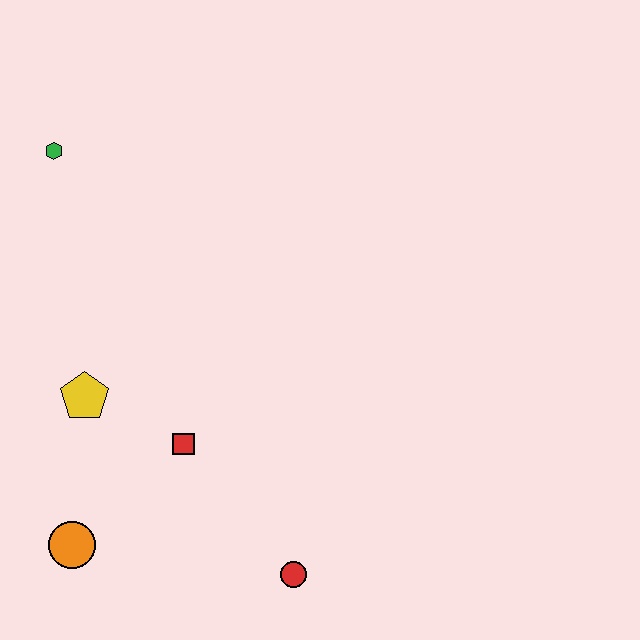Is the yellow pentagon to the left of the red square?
Yes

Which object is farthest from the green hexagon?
The red circle is farthest from the green hexagon.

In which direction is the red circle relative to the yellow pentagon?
The red circle is to the right of the yellow pentagon.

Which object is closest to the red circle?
The red square is closest to the red circle.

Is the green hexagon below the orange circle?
No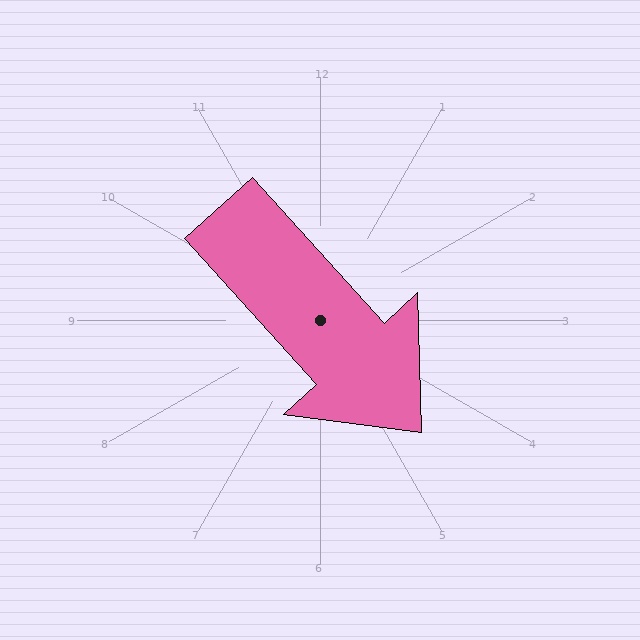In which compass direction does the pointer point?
Southeast.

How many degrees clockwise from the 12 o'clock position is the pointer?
Approximately 138 degrees.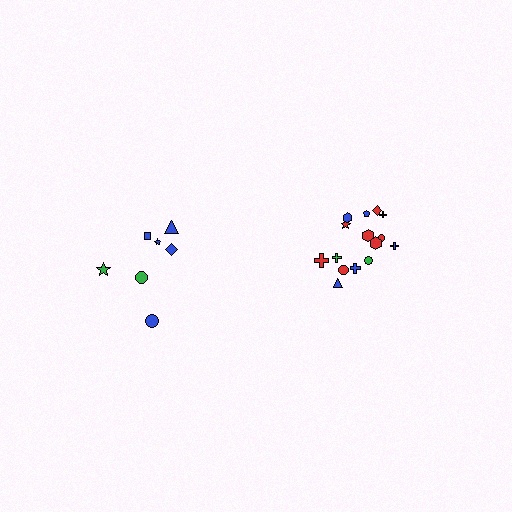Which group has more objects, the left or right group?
The right group.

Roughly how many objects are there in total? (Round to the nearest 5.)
Roughly 20 objects in total.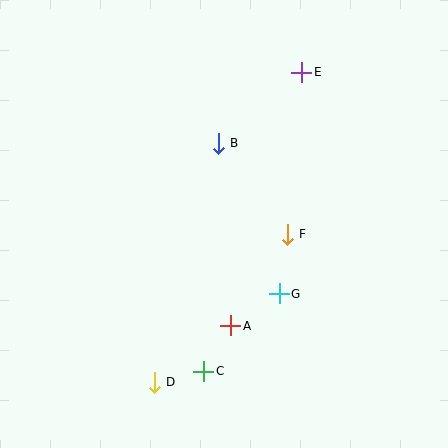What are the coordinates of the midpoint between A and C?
The midpoint between A and C is at (217, 349).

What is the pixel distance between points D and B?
The distance between D and B is 248 pixels.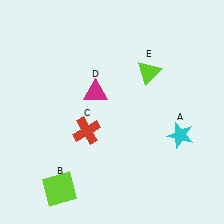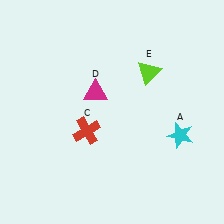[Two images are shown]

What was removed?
The lime square (B) was removed in Image 2.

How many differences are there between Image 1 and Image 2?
There is 1 difference between the two images.